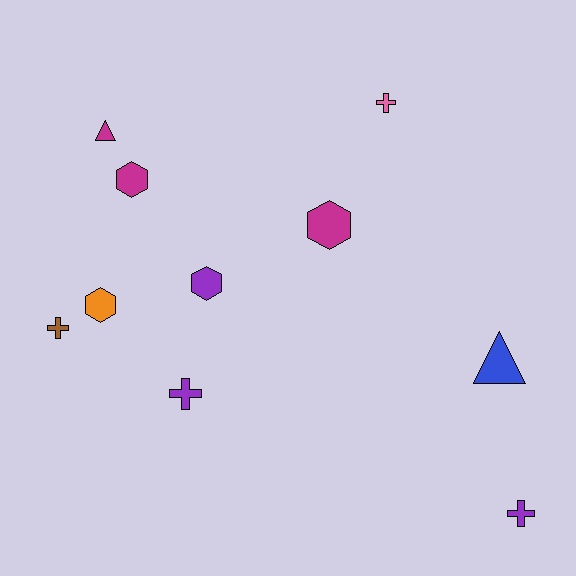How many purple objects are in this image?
There are 3 purple objects.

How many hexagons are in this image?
There are 4 hexagons.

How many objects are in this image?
There are 10 objects.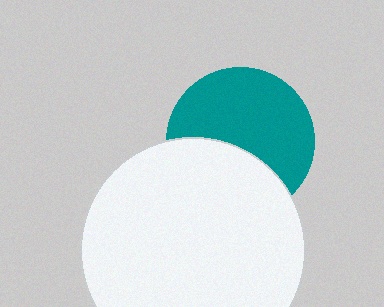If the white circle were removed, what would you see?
You would see the complete teal circle.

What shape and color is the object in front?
The object in front is a white circle.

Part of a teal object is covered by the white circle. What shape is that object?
It is a circle.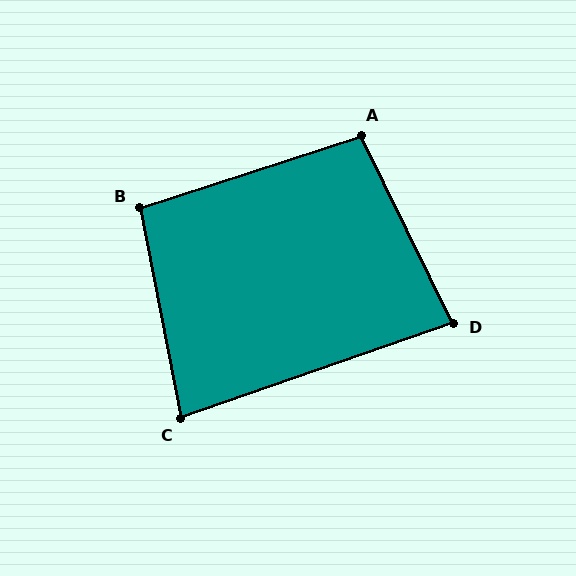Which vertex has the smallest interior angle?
C, at approximately 82 degrees.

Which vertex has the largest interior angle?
A, at approximately 98 degrees.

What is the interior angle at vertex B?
Approximately 97 degrees (obtuse).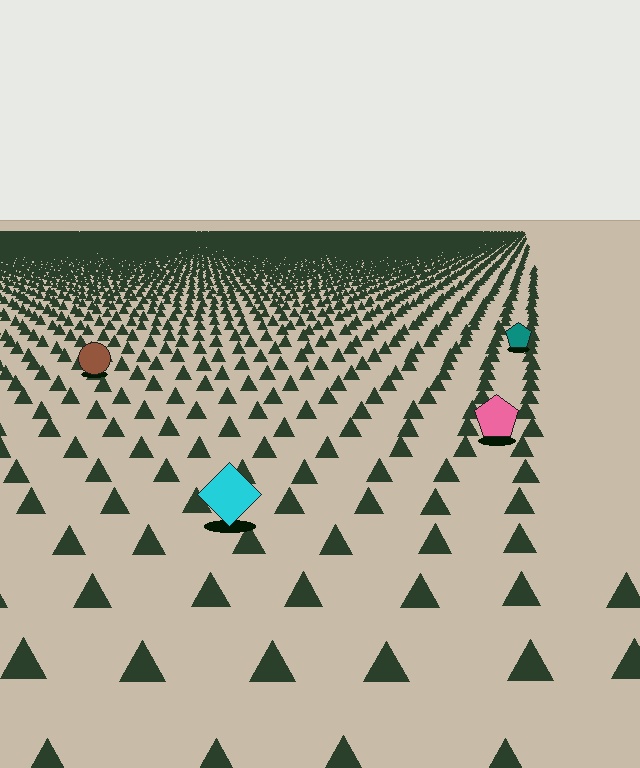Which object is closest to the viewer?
The cyan diamond is closest. The texture marks near it are larger and more spread out.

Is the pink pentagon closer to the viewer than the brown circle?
Yes. The pink pentagon is closer — you can tell from the texture gradient: the ground texture is coarser near it.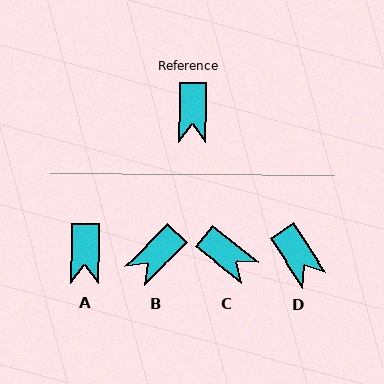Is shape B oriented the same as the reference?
No, it is off by about 44 degrees.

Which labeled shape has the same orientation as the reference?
A.